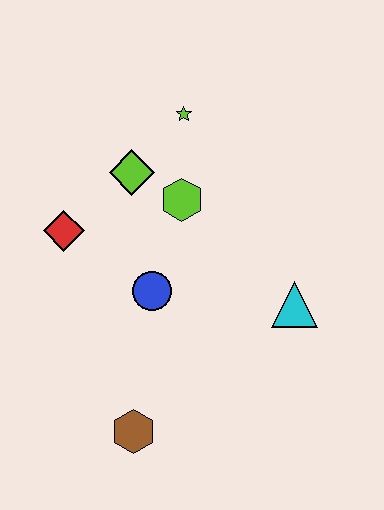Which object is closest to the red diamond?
The lime diamond is closest to the red diamond.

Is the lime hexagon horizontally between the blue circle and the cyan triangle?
Yes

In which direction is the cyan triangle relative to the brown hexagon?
The cyan triangle is to the right of the brown hexagon.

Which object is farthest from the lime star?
The brown hexagon is farthest from the lime star.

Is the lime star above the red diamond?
Yes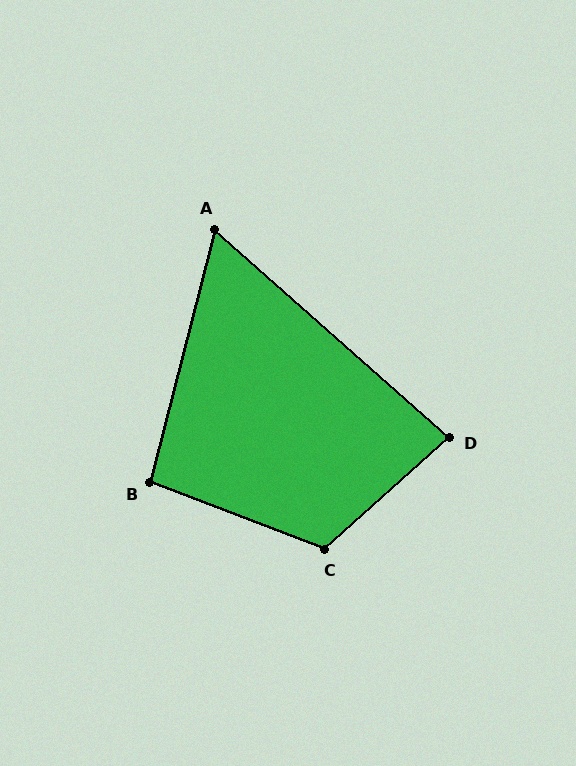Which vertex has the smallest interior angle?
A, at approximately 63 degrees.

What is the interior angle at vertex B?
Approximately 96 degrees (obtuse).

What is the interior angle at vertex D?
Approximately 84 degrees (acute).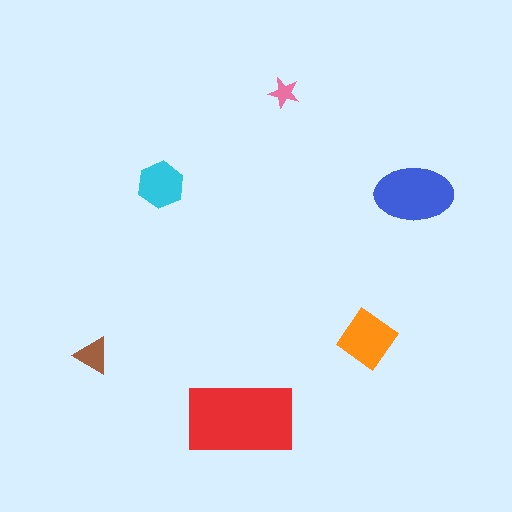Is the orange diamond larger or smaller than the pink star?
Larger.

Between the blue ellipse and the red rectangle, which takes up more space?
The red rectangle.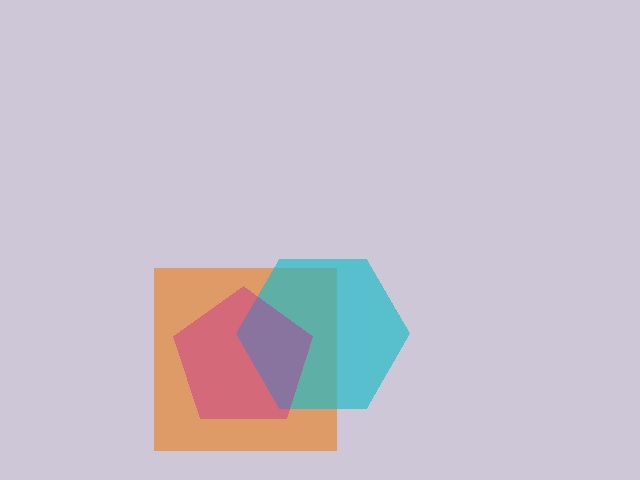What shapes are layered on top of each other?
The layered shapes are: an orange square, a cyan hexagon, a magenta pentagon.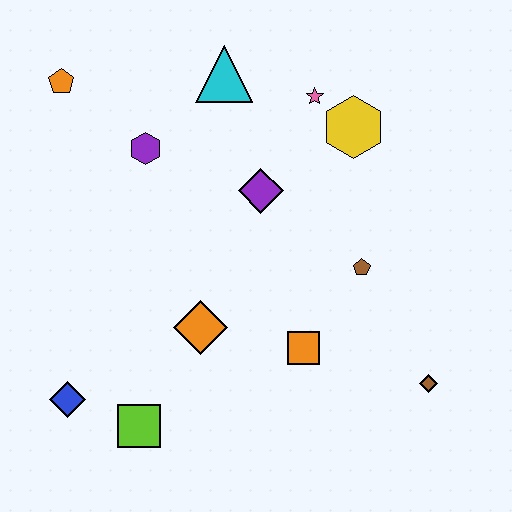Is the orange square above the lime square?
Yes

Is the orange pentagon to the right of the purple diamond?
No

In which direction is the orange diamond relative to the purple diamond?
The orange diamond is below the purple diamond.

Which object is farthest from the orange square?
The orange pentagon is farthest from the orange square.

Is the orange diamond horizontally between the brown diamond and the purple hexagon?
Yes